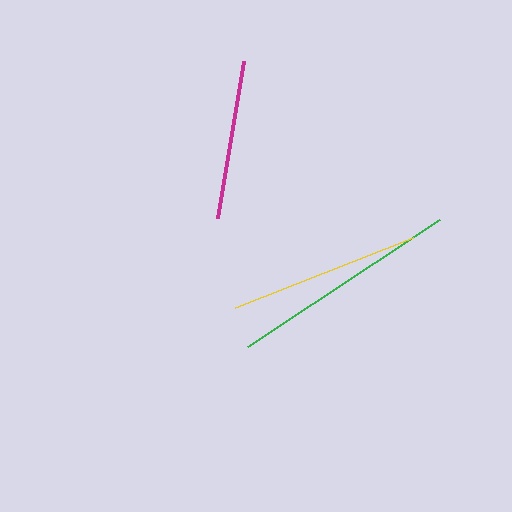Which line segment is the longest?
The green line is the longest at approximately 231 pixels.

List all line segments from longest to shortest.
From longest to shortest: green, yellow, magenta.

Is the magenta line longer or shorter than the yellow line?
The yellow line is longer than the magenta line.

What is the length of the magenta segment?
The magenta segment is approximately 159 pixels long.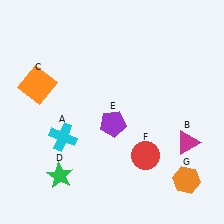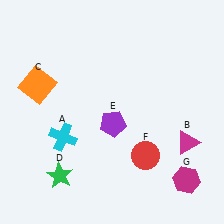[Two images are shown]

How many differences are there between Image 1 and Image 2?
There is 1 difference between the two images.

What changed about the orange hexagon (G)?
In Image 1, G is orange. In Image 2, it changed to magenta.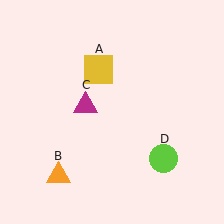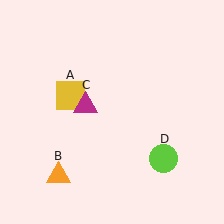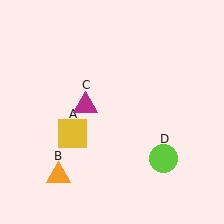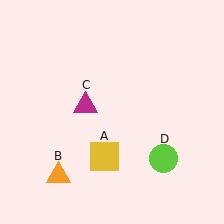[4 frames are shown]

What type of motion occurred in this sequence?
The yellow square (object A) rotated counterclockwise around the center of the scene.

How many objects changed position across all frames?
1 object changed position: yellow square (object A).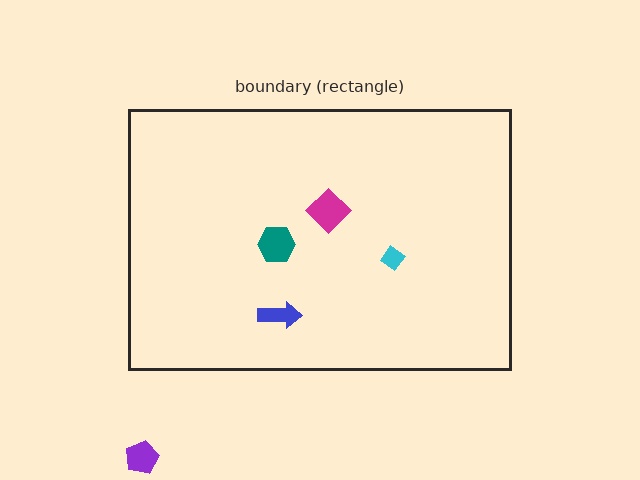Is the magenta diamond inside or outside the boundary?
Inside.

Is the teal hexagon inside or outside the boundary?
Inside.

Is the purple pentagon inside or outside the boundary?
Outside.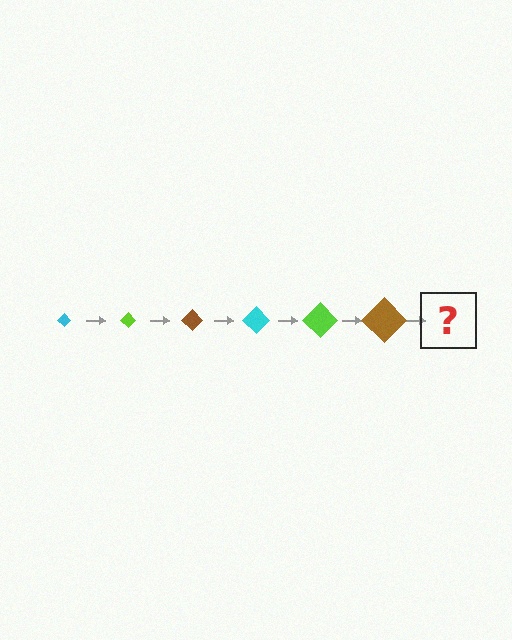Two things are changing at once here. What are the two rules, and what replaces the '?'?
The two rules are that the diamond grows larger each step and the color cycles through cyan, lime, and brown. The '?' should be a cyan diamond, larger than the previous one.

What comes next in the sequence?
The next element should be a cyan diamond, larger than the previous one.